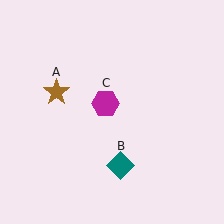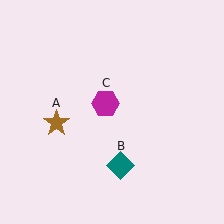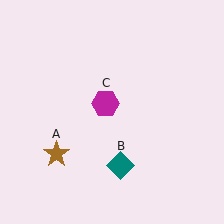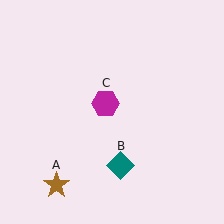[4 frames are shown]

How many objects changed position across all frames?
1 object changed position: brown star (object A).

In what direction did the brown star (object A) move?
The brown star (object A) moved down.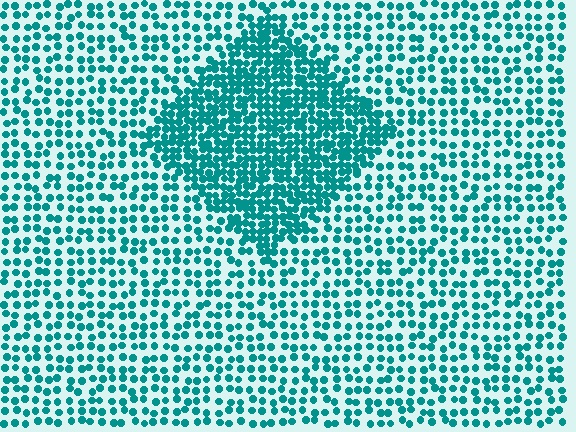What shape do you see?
I see a diamond.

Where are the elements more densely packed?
The elements are more densely packed inside the diamond boundary.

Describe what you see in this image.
The image contains small teal elements arranged at two different densities. A diamond-shaped region is visible where the elements are more densely packed than the surrounding area.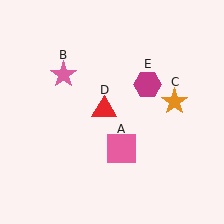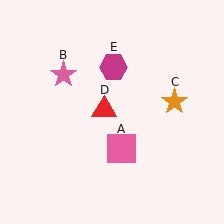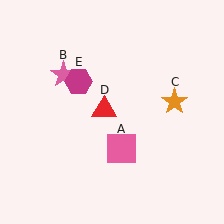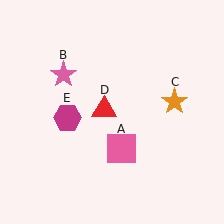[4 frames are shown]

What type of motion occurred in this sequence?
The magenta hexagon (object E) rotated counterclockwise around the center of the scene.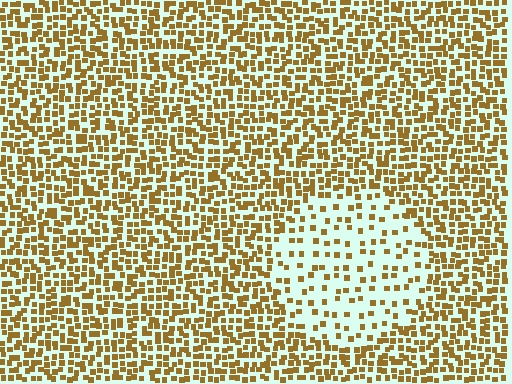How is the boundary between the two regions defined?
The boundary is defined by a change in element density (approximately 2.6x ratio). All elements are the same color, size, and shape.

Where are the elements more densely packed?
The elements are more densely packed outside the circle boundary.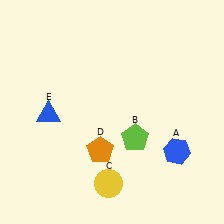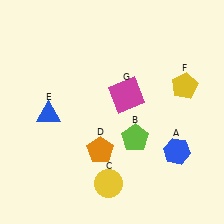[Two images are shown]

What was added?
A yellow pentagon (F), a magenta square (G) were added in Image 2.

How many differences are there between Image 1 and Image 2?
There are 2 differences between the two images.